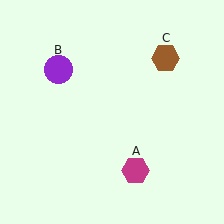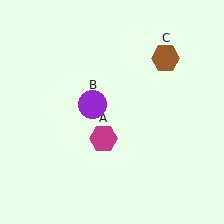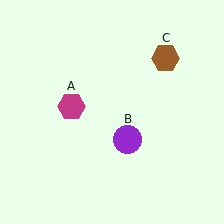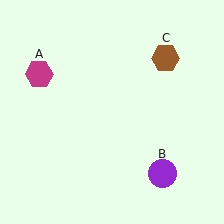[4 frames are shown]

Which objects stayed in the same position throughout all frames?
Brown hexagon (object C) remained stationary.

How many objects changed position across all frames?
2 objects changed position: magenta hexagon (object A), purple circle (object B).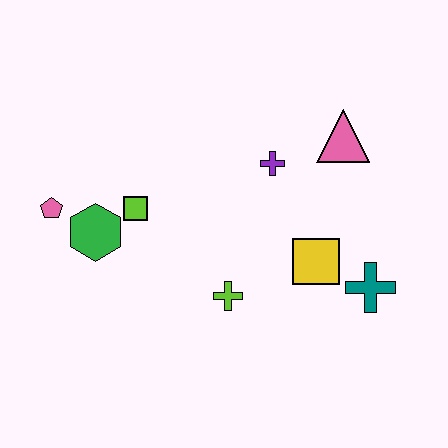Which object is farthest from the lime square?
The teal cross is farthest from the lime square.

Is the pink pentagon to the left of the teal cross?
Yes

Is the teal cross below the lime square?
Yes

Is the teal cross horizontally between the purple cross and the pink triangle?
No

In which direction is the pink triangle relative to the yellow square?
The pink triangle is above the yellow square.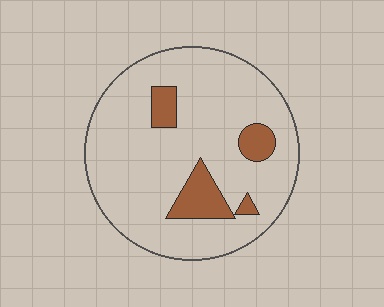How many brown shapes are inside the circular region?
4.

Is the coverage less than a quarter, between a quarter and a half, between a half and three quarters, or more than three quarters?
Less than a quarter.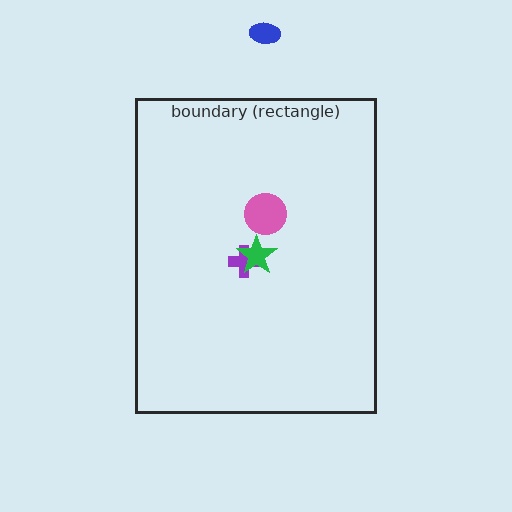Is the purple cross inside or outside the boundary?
Inside.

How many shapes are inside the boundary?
3 inside, 1 outside.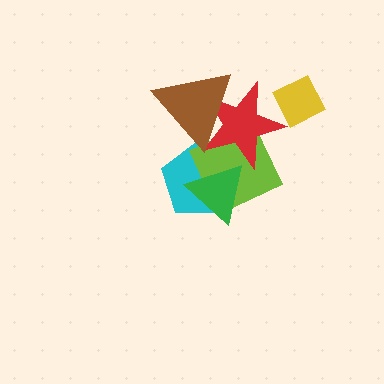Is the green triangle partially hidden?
Yes, it is partially covered by another shape.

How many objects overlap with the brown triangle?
3 objects overlap with the brown triangle.